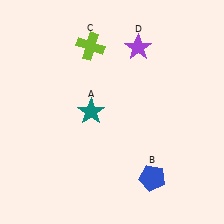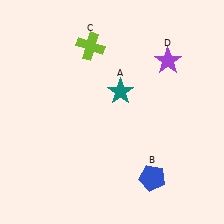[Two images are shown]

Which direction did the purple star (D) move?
The purple star (D) moved right.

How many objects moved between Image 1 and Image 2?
2 objects moved between the two images.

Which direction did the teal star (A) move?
The teal star (A) moved right.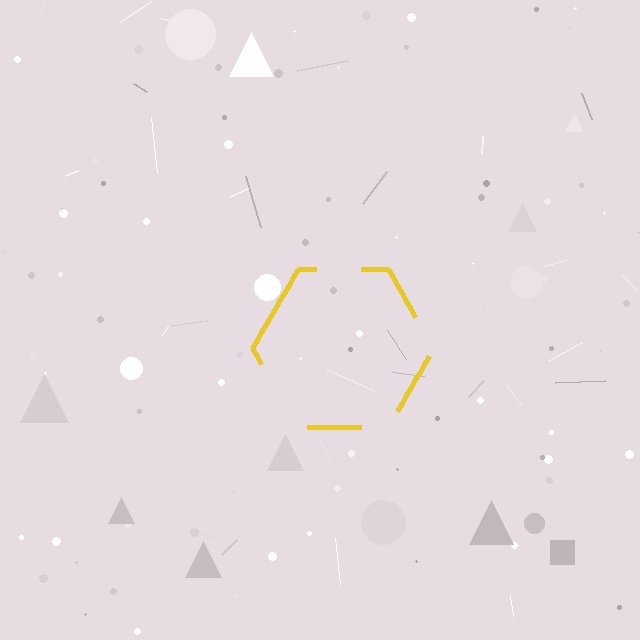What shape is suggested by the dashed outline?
The dashed outline suggests a hexagon.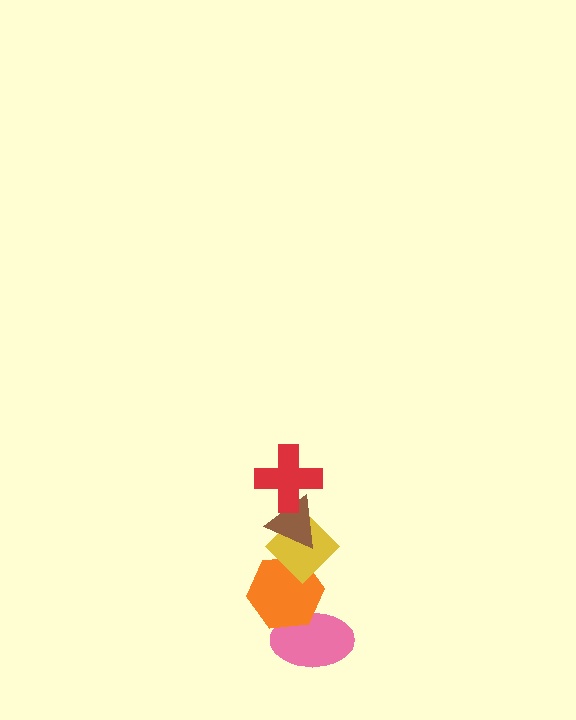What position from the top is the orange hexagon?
The orange hexagon is 4th from the top.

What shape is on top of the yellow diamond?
The brown triangle is on top of the yellow diamond.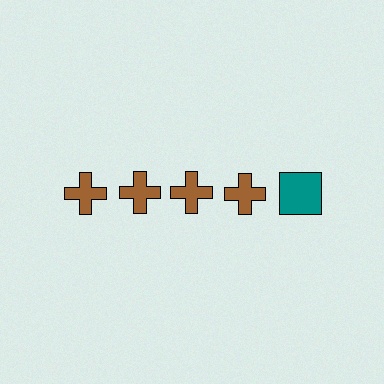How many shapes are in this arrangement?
There are 5 shapes arranged in a grid pattern.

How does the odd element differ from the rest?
It differs in both color (teal instead of brown) and shape (square instead of cross).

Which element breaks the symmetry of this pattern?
The teal square in the top row, rightmost column breaks the symmetry. All other shapes are brown crosses.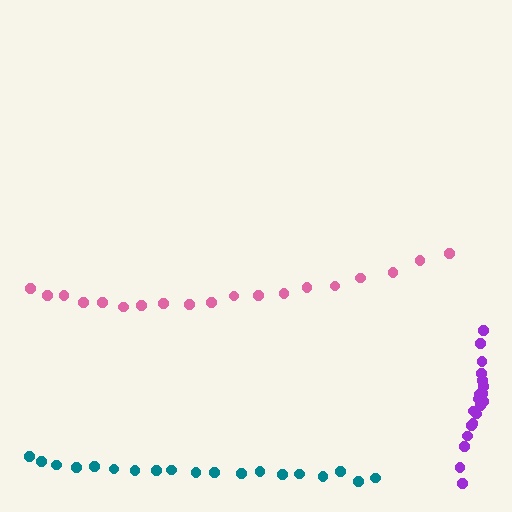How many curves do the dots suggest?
There are 3 distinct paths.